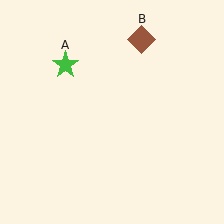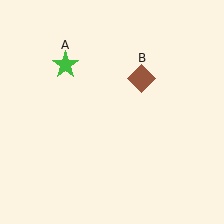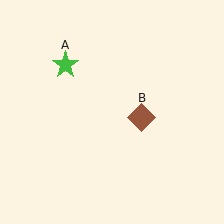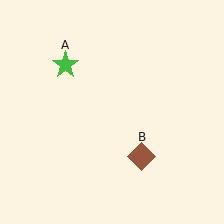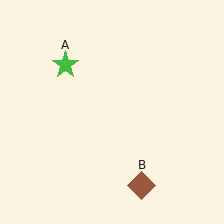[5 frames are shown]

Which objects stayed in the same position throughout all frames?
Green star (object A) remained stationary.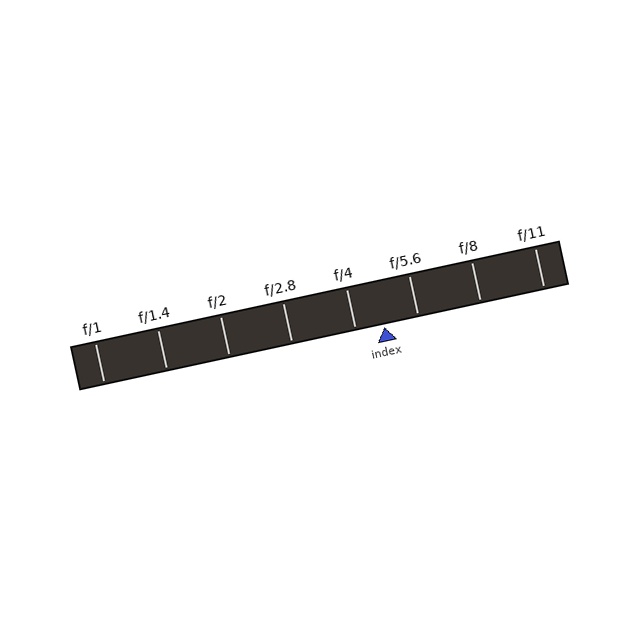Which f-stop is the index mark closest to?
The index mark is closest to f/4.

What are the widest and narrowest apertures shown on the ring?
The widest aperture shown is f/1 and the narrowest is f/11.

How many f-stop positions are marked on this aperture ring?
There are 8 f-stop positions marked.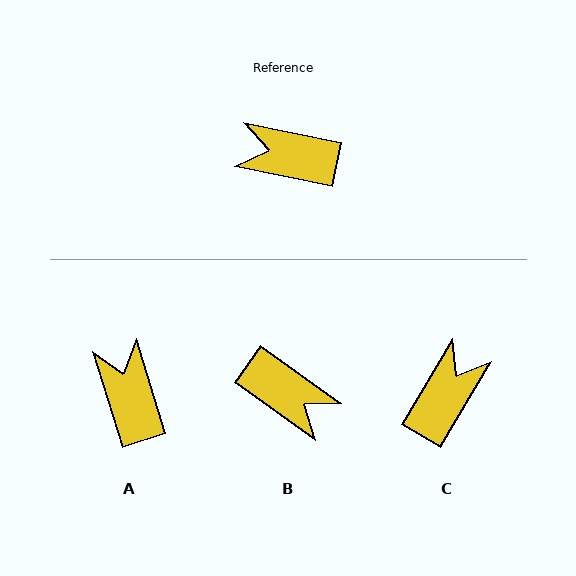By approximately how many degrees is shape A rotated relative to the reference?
Approximately 61 degrees clockwise.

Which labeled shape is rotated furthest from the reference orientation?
B, about 156 degrees away.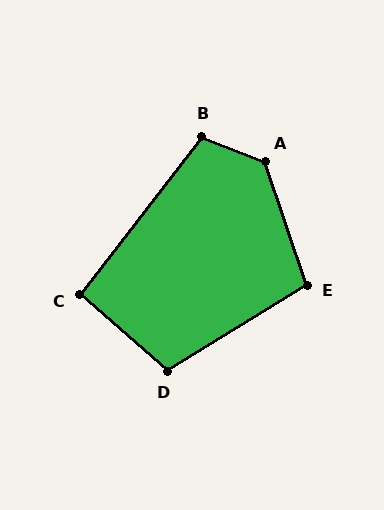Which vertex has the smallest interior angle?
C, at approximately 94 degrees.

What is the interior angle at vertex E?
Approximately 103 degrees (obtuse).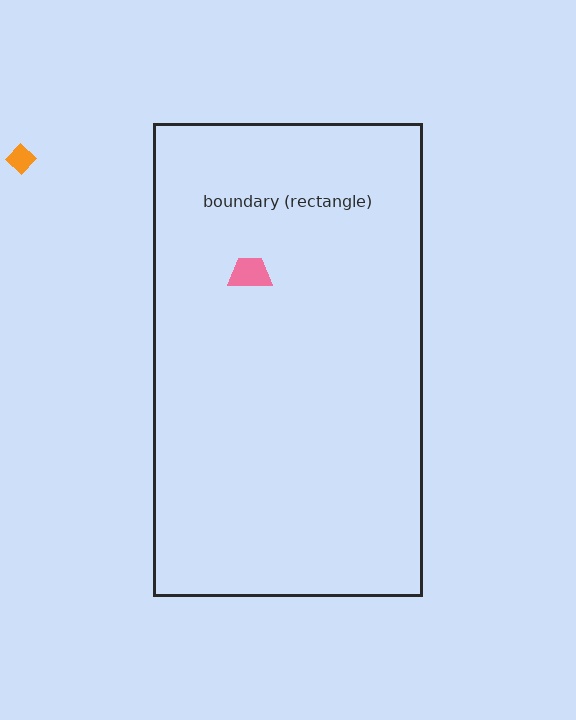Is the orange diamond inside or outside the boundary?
Outside.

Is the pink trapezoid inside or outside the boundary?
Inside.